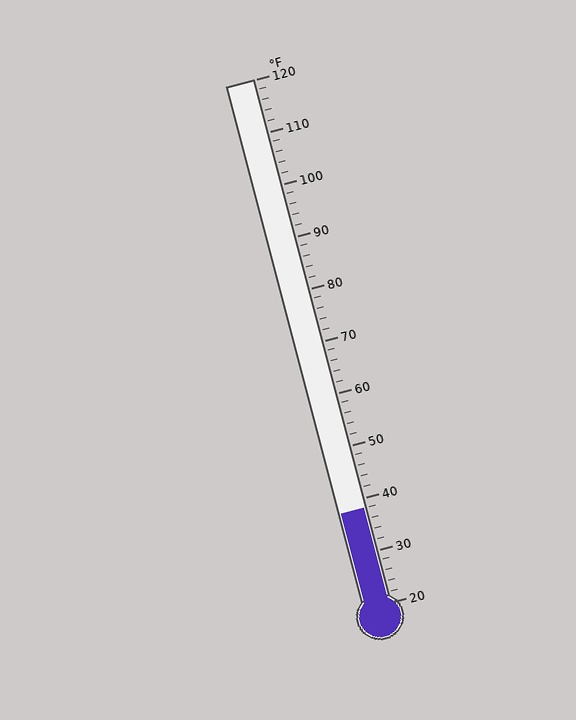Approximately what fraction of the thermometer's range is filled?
The thermometer is filled to approximately 20% of its range.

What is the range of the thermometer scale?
The thermometer scale ranges from 20°F to 120°F.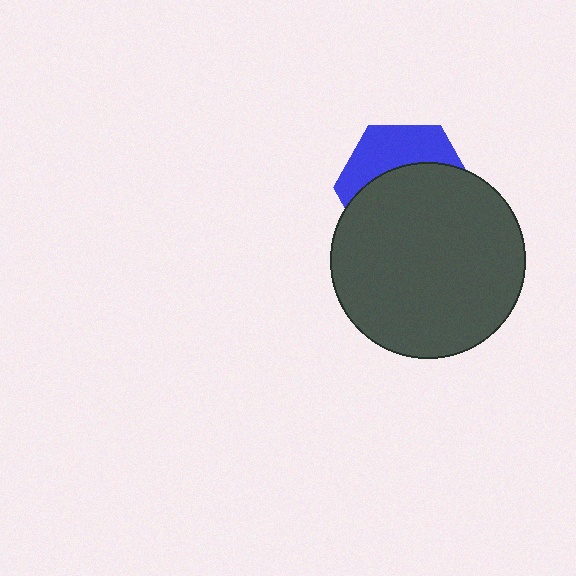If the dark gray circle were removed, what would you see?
You would see the complete blue hexagon.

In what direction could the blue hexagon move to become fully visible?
The blue hexagon could move up. That would shift it out from behind the dark gray circle entirely.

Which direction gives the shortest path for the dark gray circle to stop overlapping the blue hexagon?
Moving down gives the shortest separation.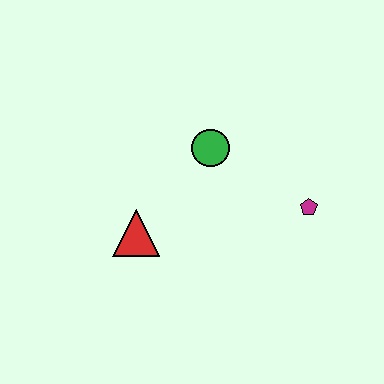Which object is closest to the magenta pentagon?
The green circle is closest to the magenta pentagon.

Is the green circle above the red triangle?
Yes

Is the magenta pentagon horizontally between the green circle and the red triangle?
No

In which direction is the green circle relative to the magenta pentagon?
The green circle is to the left of the magenta pentagon.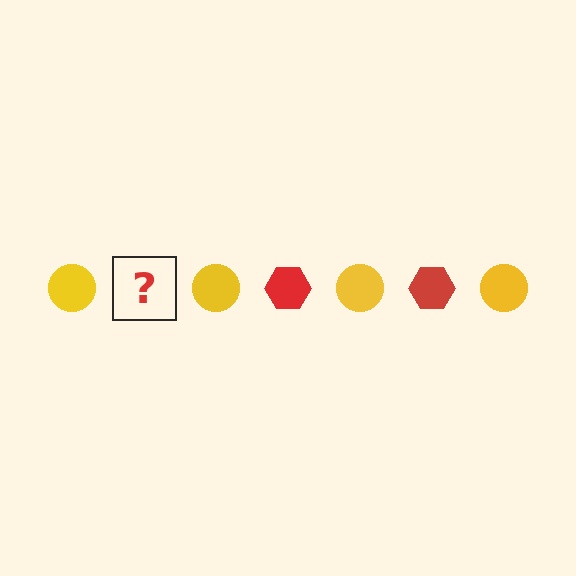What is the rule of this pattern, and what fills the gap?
The rule is that the pattern alternates between yellow circle and red hexagon. The gap should be filled with a red hexagon.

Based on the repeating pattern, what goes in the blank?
The blank should be a red hexagon.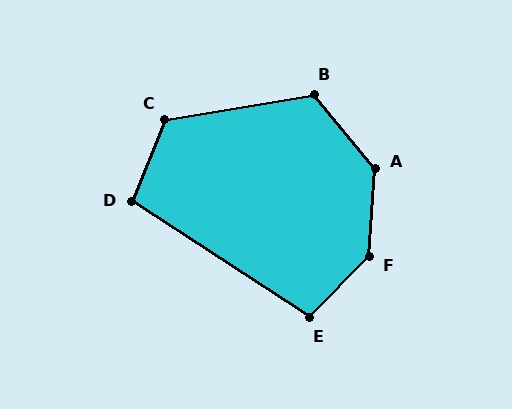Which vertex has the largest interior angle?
F, at approximately 139 degrees.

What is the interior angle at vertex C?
Approximately 122 degrees (obtuse).